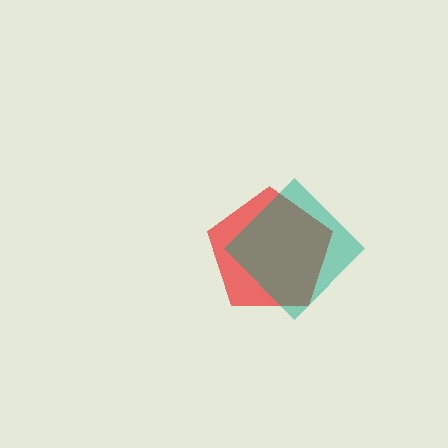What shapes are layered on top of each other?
The layered shapes are: a red pentagon, a teal diamond.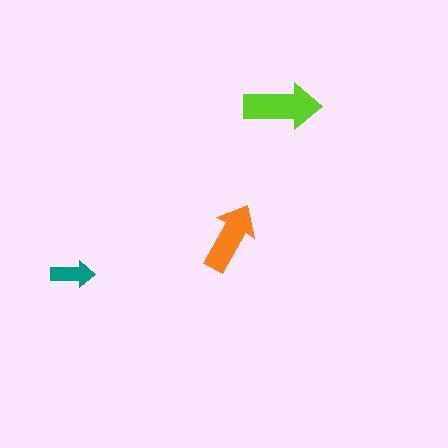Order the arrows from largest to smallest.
the lime one, the orange one, the teal one.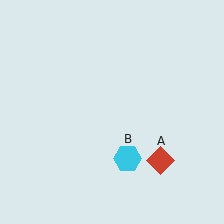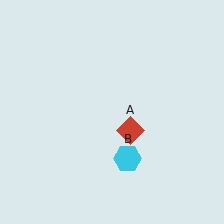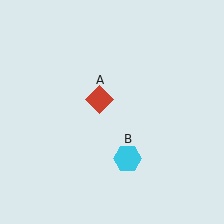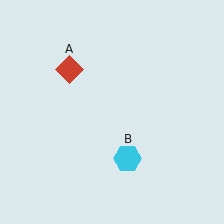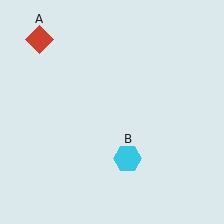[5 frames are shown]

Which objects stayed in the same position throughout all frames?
Cyan hexagon (object B) remained stationary.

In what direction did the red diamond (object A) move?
The red diamond (object A) moved up and to the left.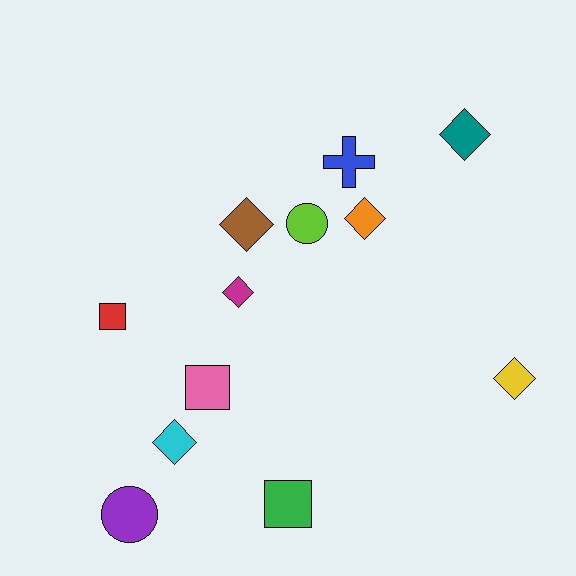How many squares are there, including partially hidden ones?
There are 3 squares.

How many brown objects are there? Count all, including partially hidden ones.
There is 1 brown object.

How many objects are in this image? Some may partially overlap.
There are 12 objects.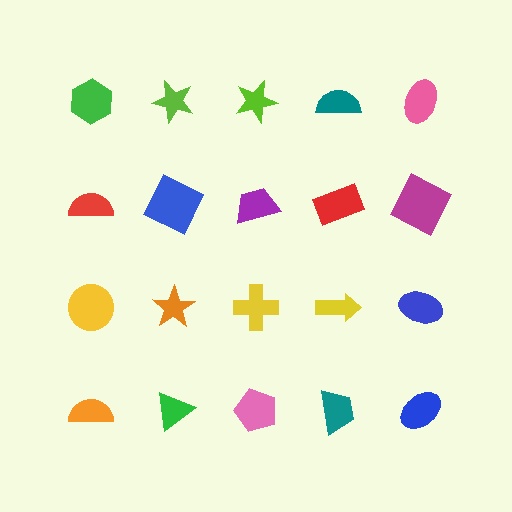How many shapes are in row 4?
5 shapes.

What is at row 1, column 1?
A green hexagon.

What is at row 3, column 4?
A yellow arrow.